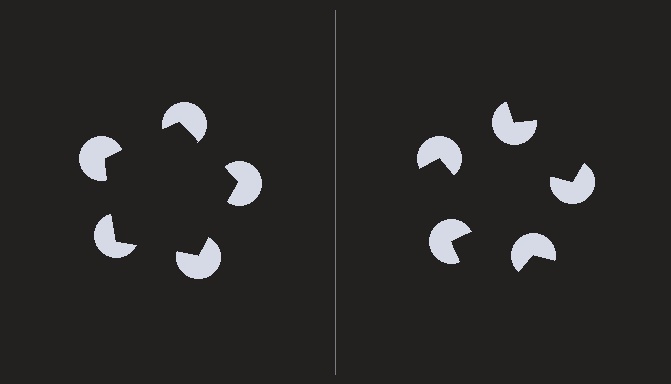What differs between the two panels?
The pac-man discs are positioned identically on both sides; only the wedge orientations differ. On the left they align to a pentagon; on the right they are misaligned.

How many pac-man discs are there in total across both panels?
10 — 5 on each side.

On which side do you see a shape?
An illusory pentagon appears on the left side. On the right side the wedge cuts are rotated, so no coherent shape forms.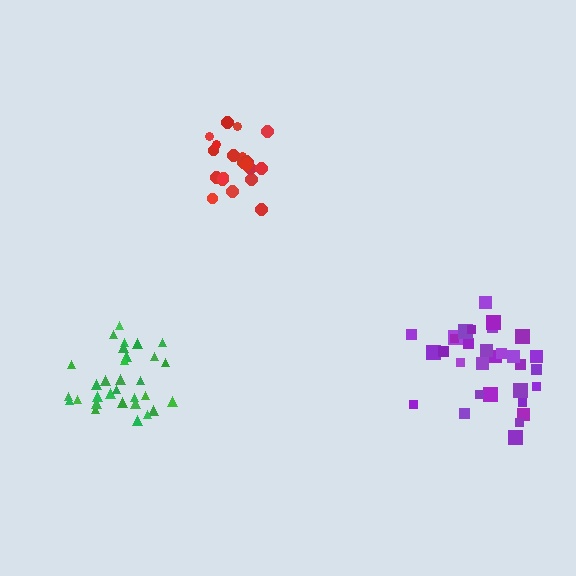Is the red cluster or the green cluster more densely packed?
Red.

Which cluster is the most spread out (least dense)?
Purple.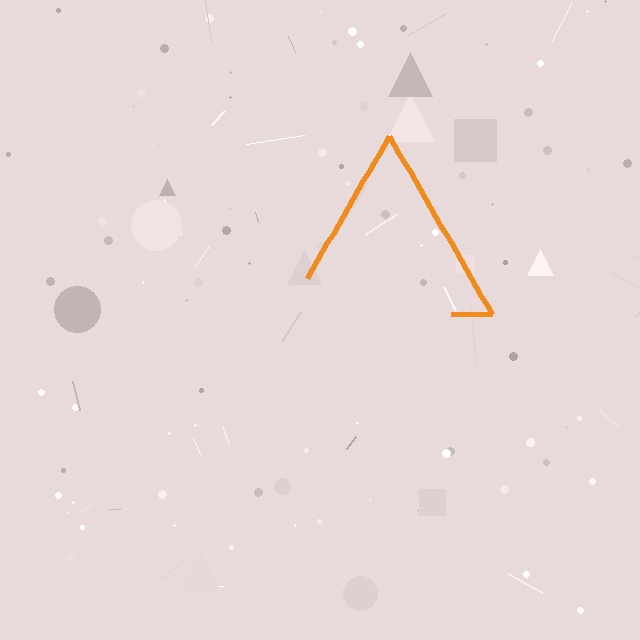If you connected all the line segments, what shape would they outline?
They would outline a triangle.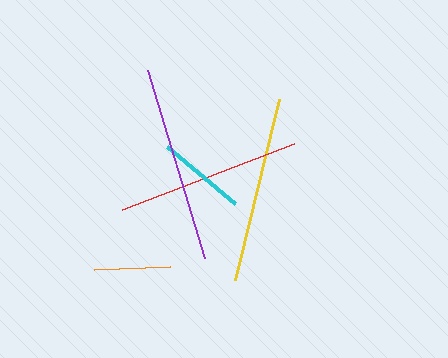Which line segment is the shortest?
The orange line is the shortest at approximately 75 pixels.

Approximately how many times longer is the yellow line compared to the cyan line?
The yellow line is approximately 2.1 times the length of the cyan line.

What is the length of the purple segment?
The purple segment is approximately 197 pixels long.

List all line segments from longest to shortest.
From longest to shortest: purple, yellow, red, cyan, orange.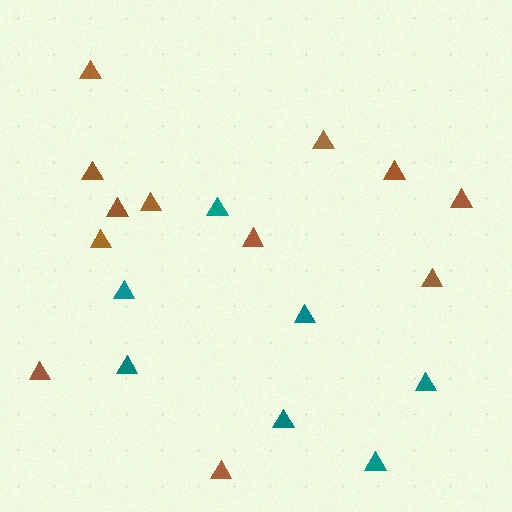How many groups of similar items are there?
There are 2 groups: one group of teal triangles (7) and one group of brown triangles (12).